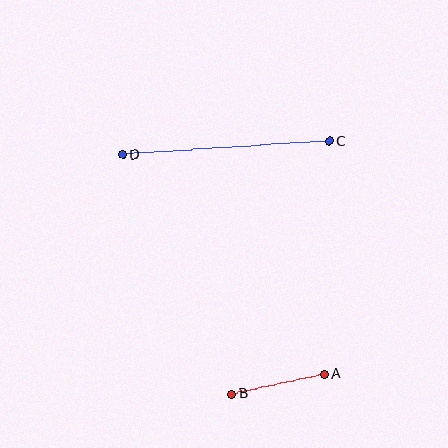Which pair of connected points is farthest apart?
Points C and D are farthest apart.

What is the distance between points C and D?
The distance is approximately 207 pixels.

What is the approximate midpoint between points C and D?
The midpoint is at approximately (226, 148) pixels.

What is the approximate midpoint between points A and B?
The midpoint is at approximately (278, 384) pixels.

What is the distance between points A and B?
The distance is approximately 95 pixels.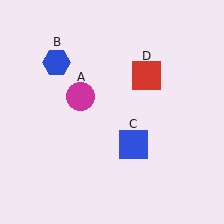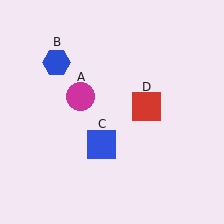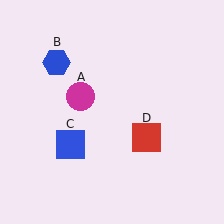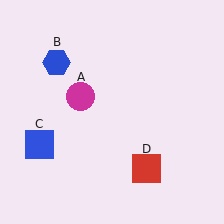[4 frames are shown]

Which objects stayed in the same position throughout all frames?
Magenta circle (object A) and blue hexagon (object B) remained stationary.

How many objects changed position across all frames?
2 objects changed position: blue square (object C), red square (object D).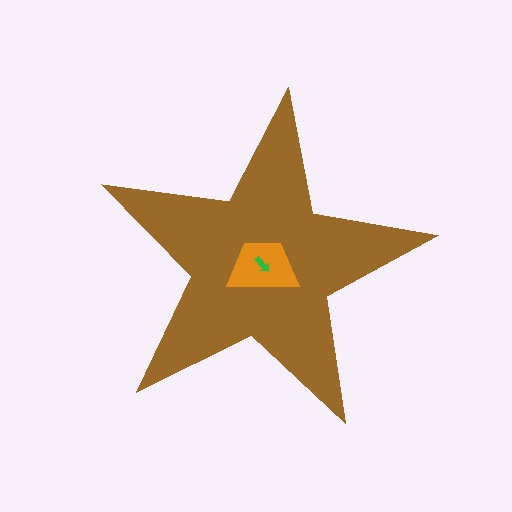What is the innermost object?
The green arrow.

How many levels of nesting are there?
3.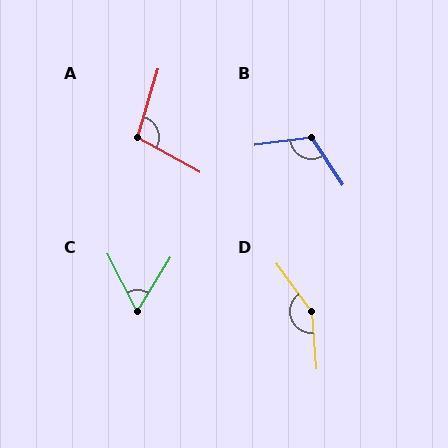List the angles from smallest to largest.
C (58°), A (103°), B (116°), D (149°).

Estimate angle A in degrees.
Approximately 103 degrees.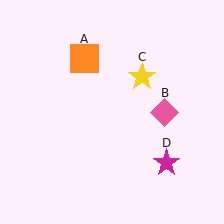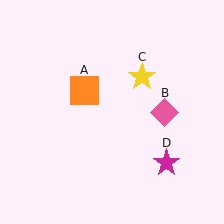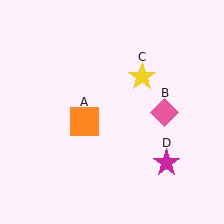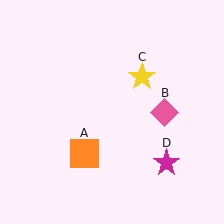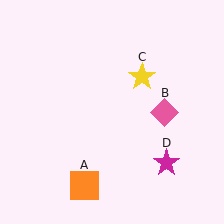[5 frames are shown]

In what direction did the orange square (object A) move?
The orange square (object A) moved down.